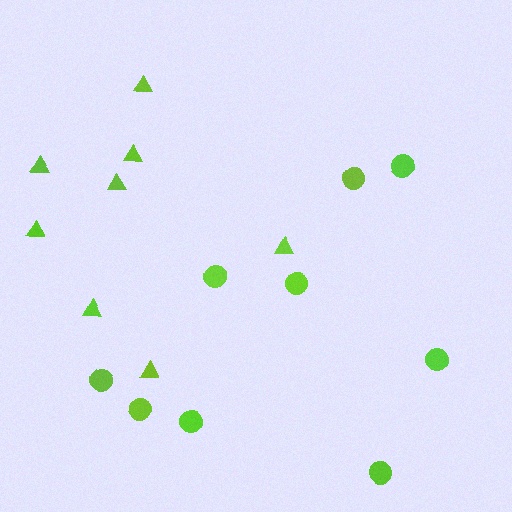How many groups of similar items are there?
There are 2 groups: one group of triangles (8) and one group of circles (9).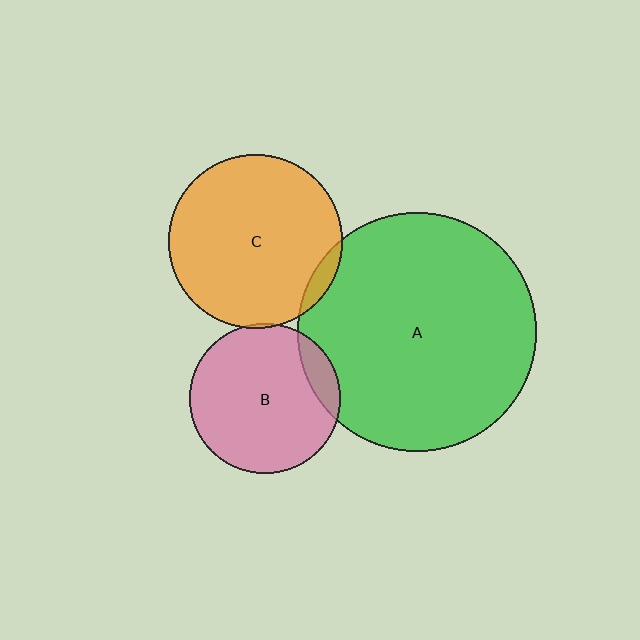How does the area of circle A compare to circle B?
Approximately 2.5 times.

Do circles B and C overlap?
Yes.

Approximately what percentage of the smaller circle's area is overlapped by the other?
Approximately 5%.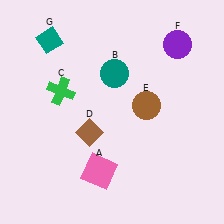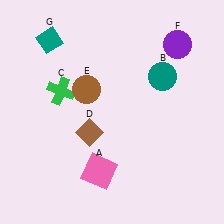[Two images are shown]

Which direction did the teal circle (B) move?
The teal circle (B) moved right.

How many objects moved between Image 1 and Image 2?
2 objects moved between the two images.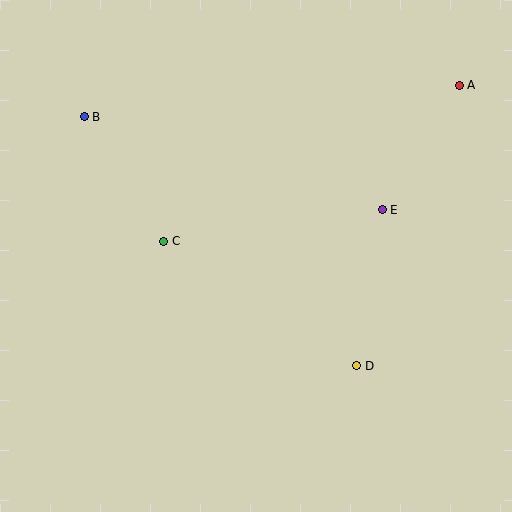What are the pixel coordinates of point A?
Point A is at (459, 85).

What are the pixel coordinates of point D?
Point D is at (357, 366).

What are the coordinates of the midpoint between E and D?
The midpoint between E and D is at (370, 288).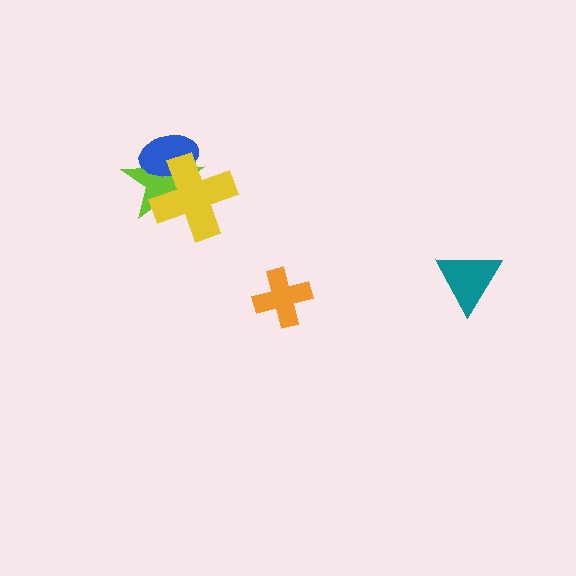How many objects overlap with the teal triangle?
0 objects overlap with the teal triangle.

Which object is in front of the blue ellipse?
The yellow cross is in front of the blue ellipse.